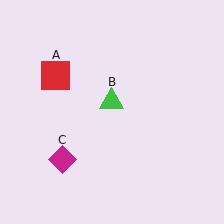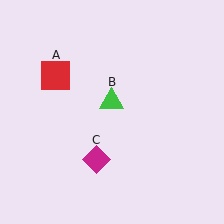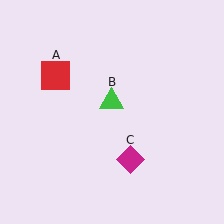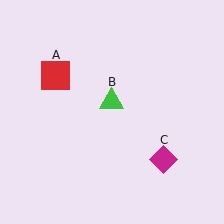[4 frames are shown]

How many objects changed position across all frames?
1 object changed position: magenta diamond (object C).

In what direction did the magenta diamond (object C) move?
The magenta diamond (object C) moved right.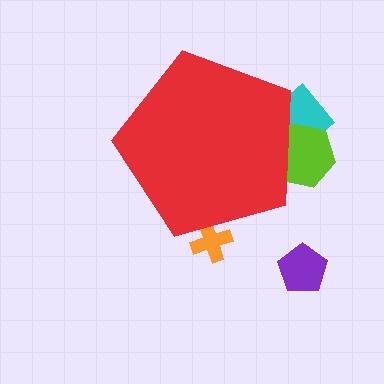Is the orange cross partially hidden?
Yes, the orange cross is partially hidden behind the red pentagon.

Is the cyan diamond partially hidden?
Yes, the cyan diamond is partially hidden behind the red pentagon.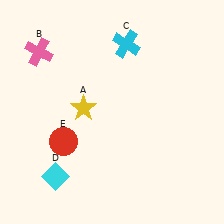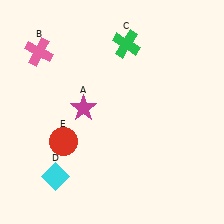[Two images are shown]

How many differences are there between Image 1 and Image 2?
There are 2 differences between the two images.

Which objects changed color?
A changed from yellow to magenta. C changed from cyan to green.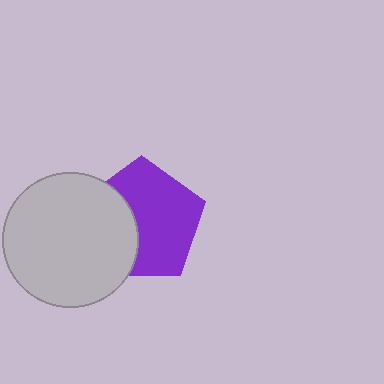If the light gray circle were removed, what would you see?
You would see the complete purple pentagon.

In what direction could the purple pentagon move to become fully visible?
The purple pentagon could move right. That would shift it out from behind the light gray circle entirely.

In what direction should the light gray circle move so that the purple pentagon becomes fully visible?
The light gray circle should move left. That is the shortest direction to clear the overlap and leave the purple pentagon fully visible.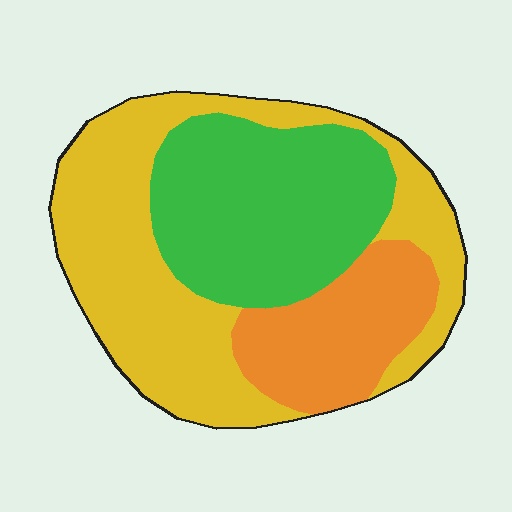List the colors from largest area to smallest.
From largest to smallest: yellow, green, orange.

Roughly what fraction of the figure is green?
Green covers 34% of the figure.